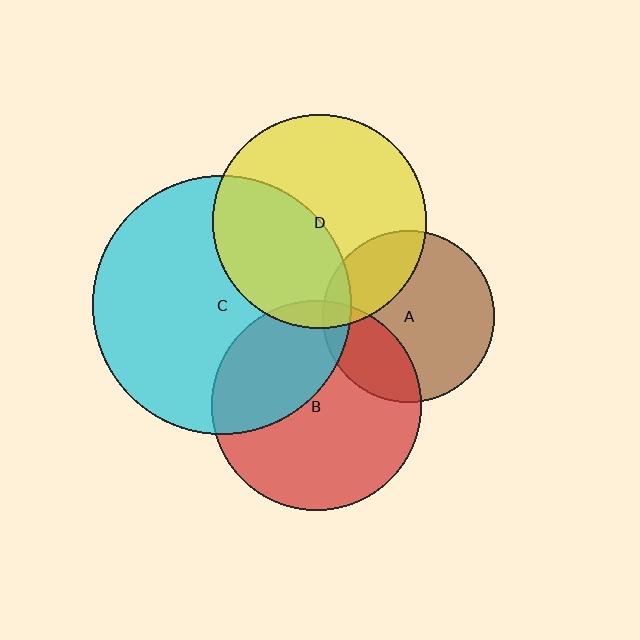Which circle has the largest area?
Circle C (cyan).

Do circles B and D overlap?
Yes.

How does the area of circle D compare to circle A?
Approximately 1.6 times.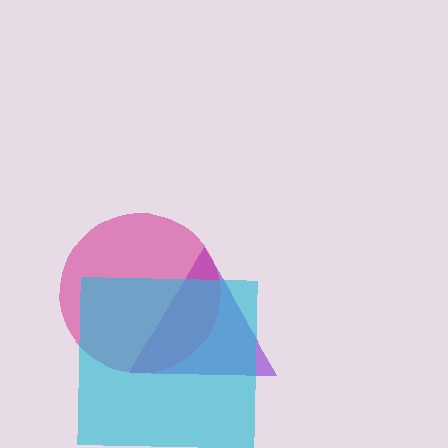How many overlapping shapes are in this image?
There are 3 overlapping shapes in the image.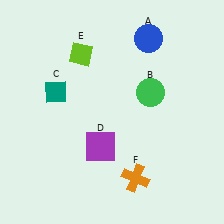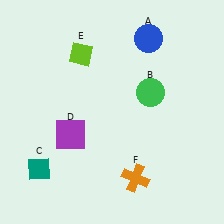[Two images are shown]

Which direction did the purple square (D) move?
The purple square (D) moved left.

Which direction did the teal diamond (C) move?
The teal diamond (C) moved down.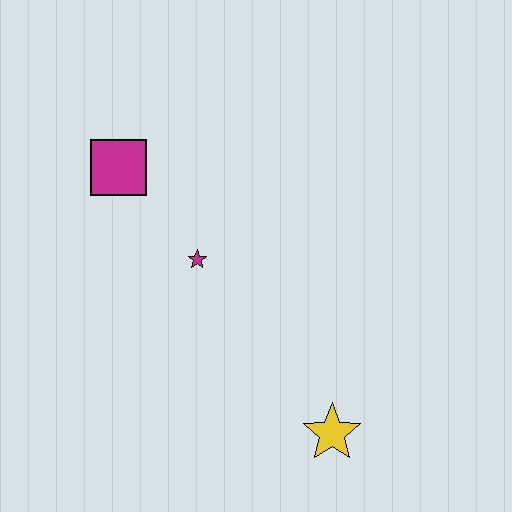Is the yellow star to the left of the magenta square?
No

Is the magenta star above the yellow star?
Yes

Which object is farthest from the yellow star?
The magenta square is farthest from the yellow star.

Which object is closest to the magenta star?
The magenta square is closest to the magenta star.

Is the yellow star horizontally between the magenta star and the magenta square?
No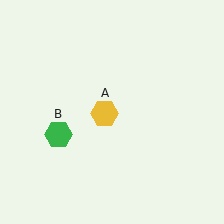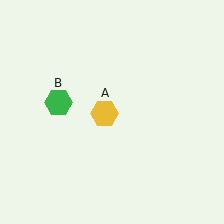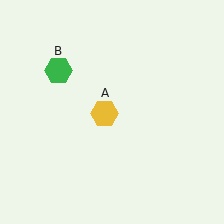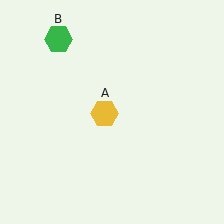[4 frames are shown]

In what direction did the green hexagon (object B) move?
The green hexagon (object B) moved up.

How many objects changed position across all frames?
1 object changed position: green hexagon (object B).